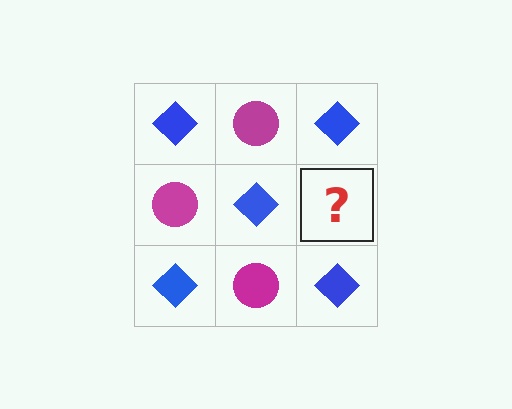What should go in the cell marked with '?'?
The missing cell should contain a magenta circle.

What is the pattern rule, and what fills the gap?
The rule is that it alternates blue diamond and magenta circle in a checkerboard pattern. The gap should be filled with a magenta circle.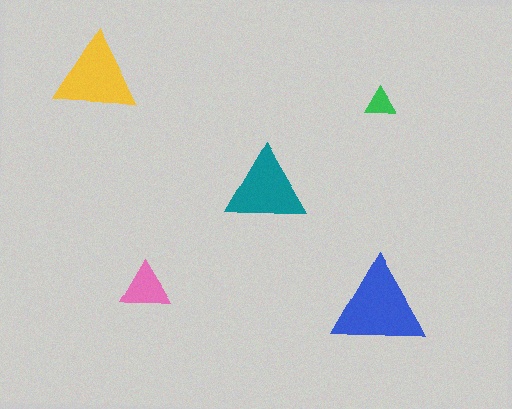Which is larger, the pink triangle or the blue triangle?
The blue one.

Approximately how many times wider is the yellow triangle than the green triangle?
About 2.5 times wider.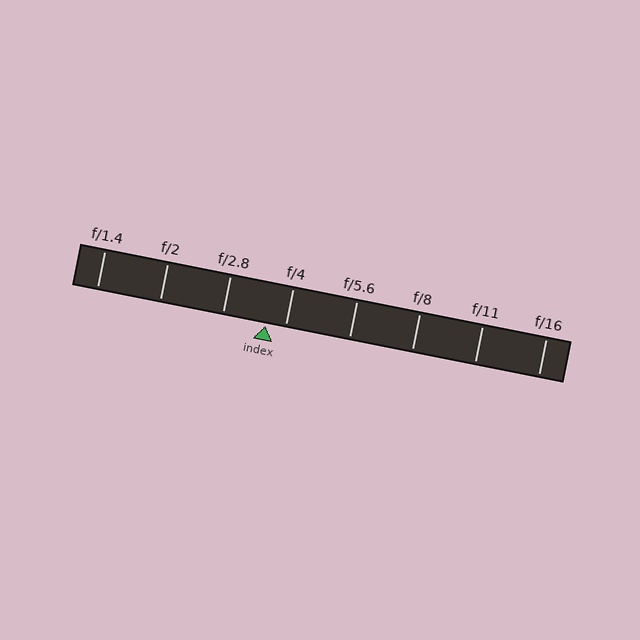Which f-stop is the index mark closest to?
The index mark is closest to f/4.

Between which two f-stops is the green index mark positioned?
The index mark is between f/2.8 and f/4.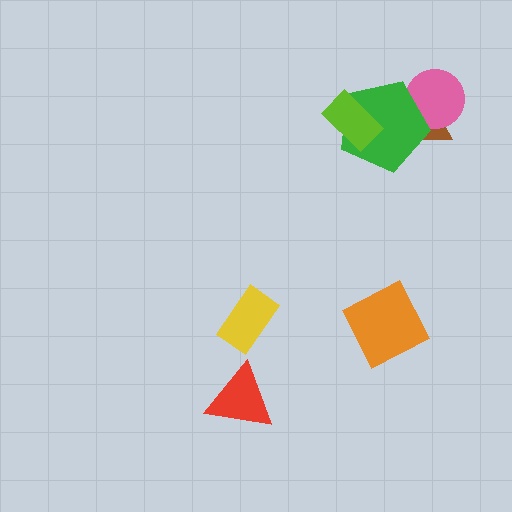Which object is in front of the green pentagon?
The lime rectangle is in front of the green pentagon.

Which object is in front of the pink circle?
The green pentagon is in front of the pink circle.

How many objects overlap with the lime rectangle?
1 object overlaps with the lime rectangle.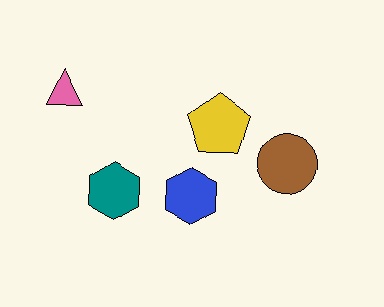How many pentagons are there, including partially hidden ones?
There is 1 pentagon.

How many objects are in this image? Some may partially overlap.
There are 5 objects.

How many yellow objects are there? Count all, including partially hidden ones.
There is 1 yellow object.